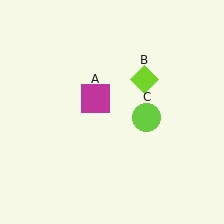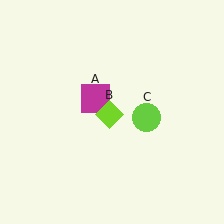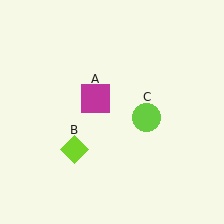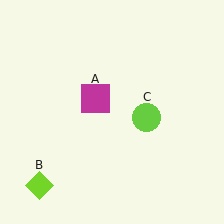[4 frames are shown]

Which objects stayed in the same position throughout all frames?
Magenta square (object A) and lime circle (object C) remained stationary.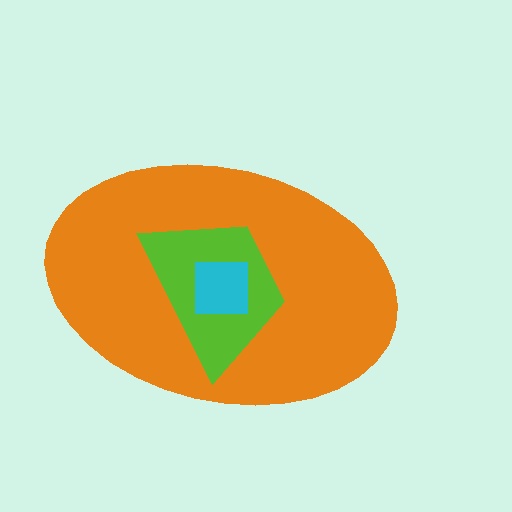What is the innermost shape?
The cyan square.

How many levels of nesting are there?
3.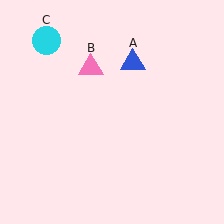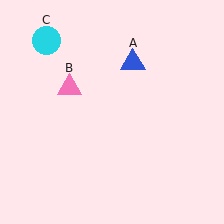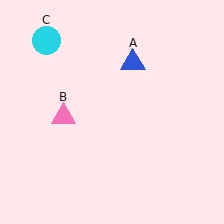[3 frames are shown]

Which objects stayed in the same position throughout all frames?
Blue triangle (object A) and cyan circle (object C) remained stationary.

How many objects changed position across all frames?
1 object changed position: pink triangle (object B).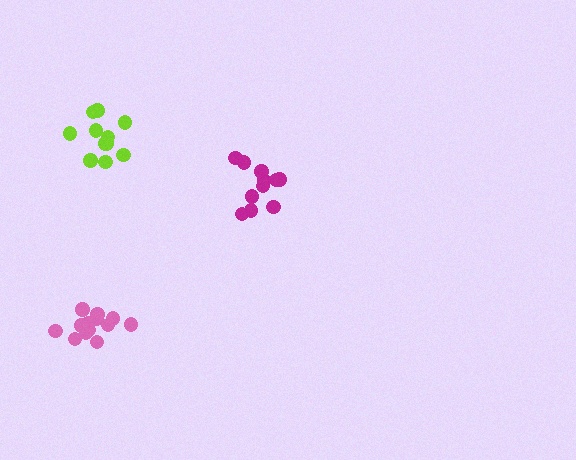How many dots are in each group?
Group 1: 14 dots, Group 2: 11 dots, Group 3: 11 dots (36 total).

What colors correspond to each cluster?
The clusters are colored: pink, lime, magenta.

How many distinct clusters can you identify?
There are 3 distinct clusters.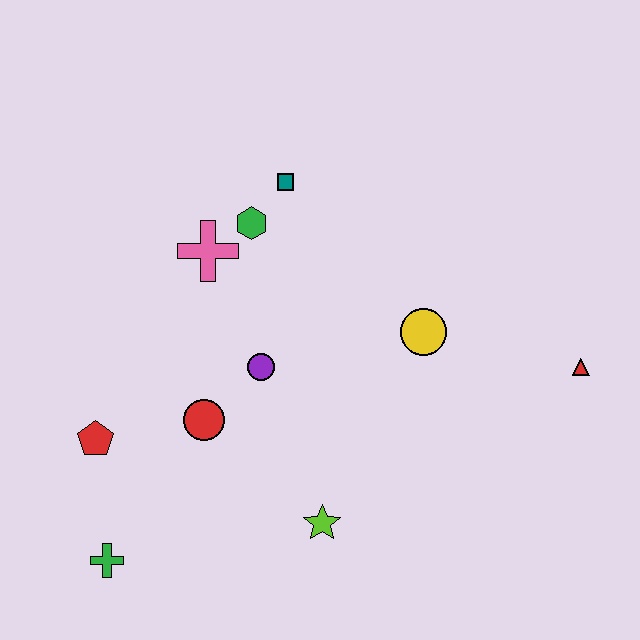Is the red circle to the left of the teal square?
Yes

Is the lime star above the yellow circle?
No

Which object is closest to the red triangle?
The yellow circle is closest to the red triangle.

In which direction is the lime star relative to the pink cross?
The lime star is below the pink cross.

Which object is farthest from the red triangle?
The green cross is farthest from the red triangle.